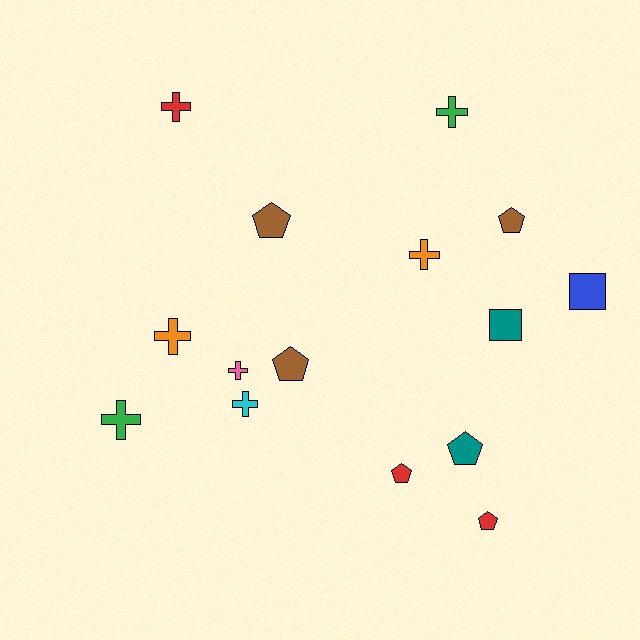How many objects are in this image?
There are 15 objects.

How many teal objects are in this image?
There are 2 teal objects.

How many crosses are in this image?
There are 7 crosses.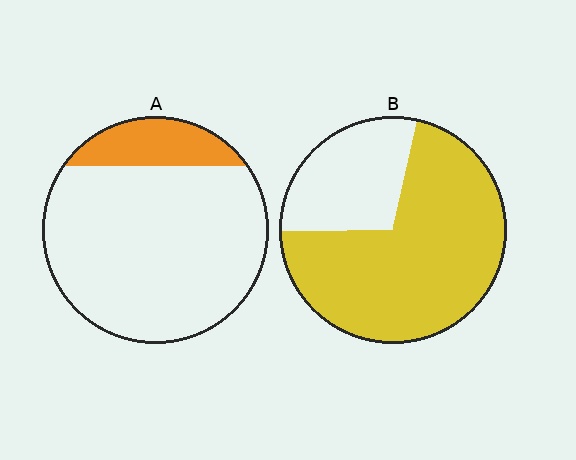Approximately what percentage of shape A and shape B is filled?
A is approximately 15% and B is approximately 70%.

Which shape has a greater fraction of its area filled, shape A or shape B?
Shape B.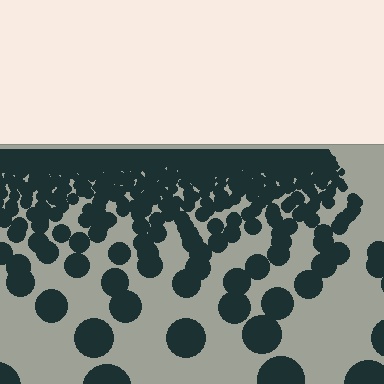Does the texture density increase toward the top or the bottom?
Density increases toward the top.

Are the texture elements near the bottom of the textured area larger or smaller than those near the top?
Larger. Near the bottom, elements are closer to the viewer and appear at a bigger on-screen size.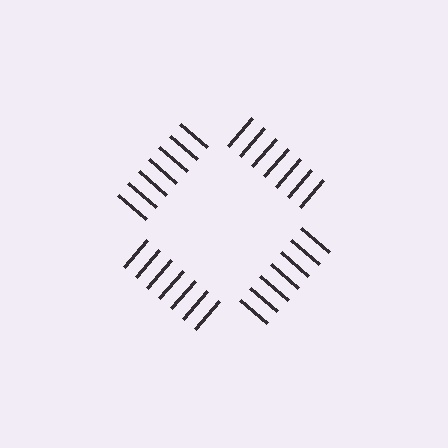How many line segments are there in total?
28 — 7 along each of the 4 edges.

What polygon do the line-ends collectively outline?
An illusory square — the line segments terminate on its edges but no continuous stroke is drawn.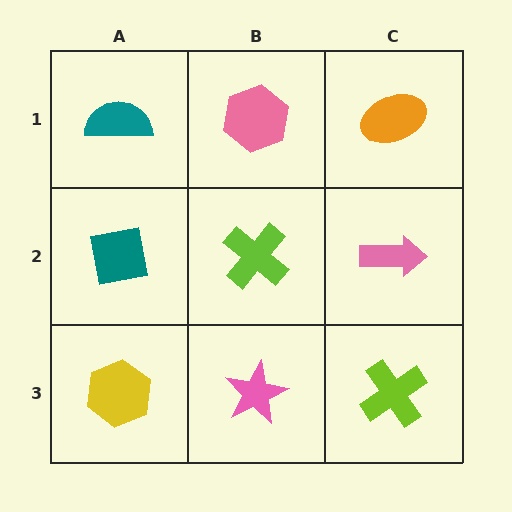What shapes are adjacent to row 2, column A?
A teal semicircle (row 1, column A), a yellow hexagon (row 3, column A), a lime cross (row 2, column B).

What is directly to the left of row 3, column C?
A pink star.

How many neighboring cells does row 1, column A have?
2.